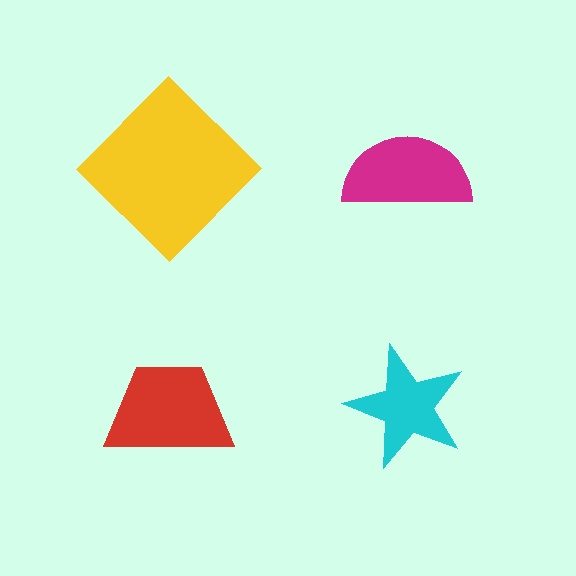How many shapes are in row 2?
2 shapes.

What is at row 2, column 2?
A cyan star.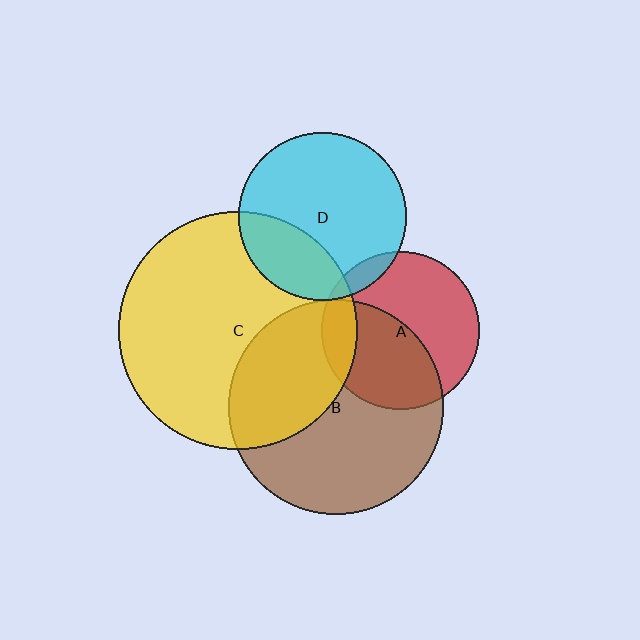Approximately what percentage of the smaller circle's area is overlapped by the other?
Approximately 50%.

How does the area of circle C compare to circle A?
Approximately 2.3 times.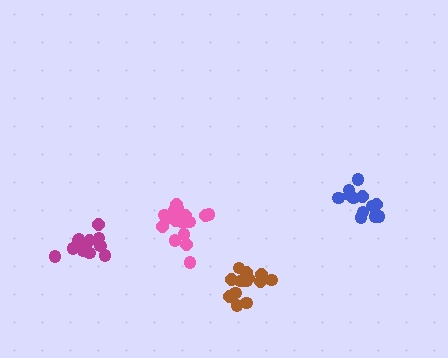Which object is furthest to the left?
The magenta cluster is leftmost.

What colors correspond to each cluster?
The clusters are colored: pink, blue, magenta, brown.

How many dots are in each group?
Group 1: 17 dots, Group 2: 12 dots, Group 3: 11 dots, Group 4: 14 dots (54 total).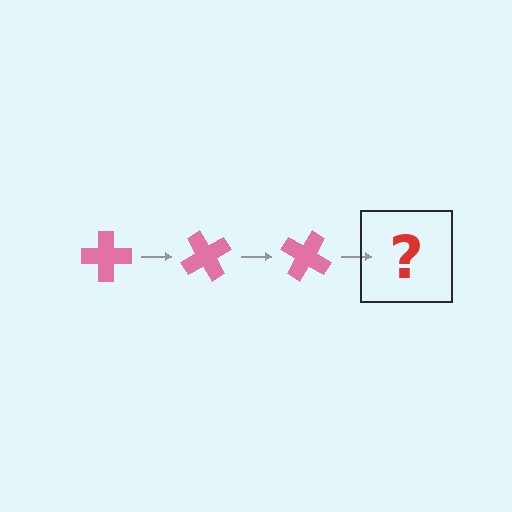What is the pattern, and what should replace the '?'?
The pattern is that the cross rotates 60 degrees each step. The '?' should be a pink cross rotated 180 degrees.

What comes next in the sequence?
The next element should be a pink cross rotated 180 degrees.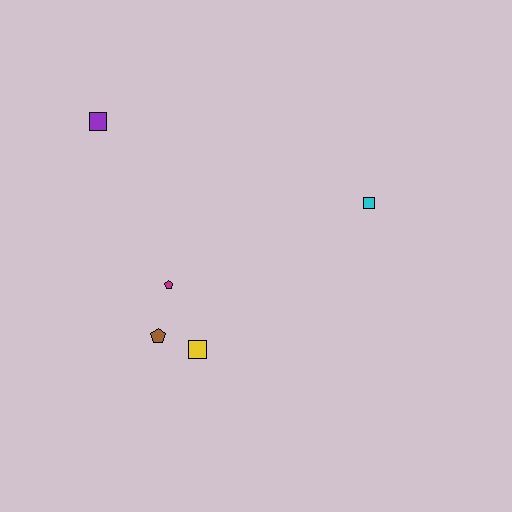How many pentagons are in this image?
There are 2 pentagons.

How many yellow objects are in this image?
There is 1 yellow object.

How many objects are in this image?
There are 5 objects.